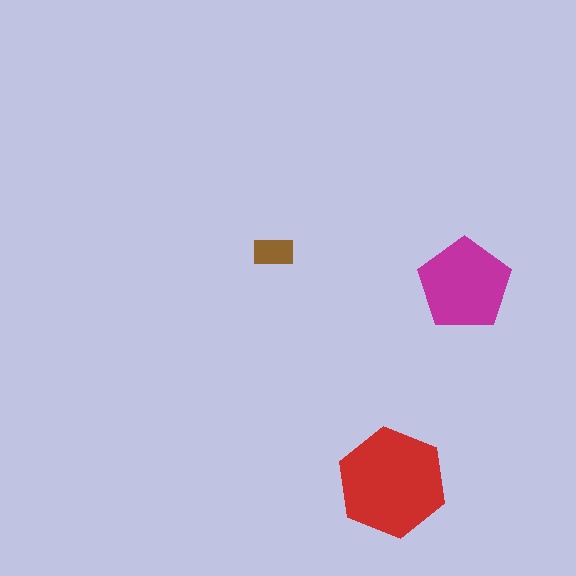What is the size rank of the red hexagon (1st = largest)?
1st.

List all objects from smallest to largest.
The brown rectangle, the magenta pentagon, the red hexagon.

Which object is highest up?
The brown rectangle is topmost.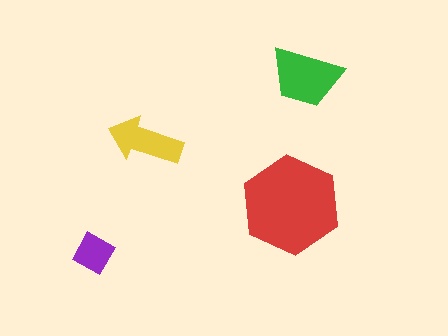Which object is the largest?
The red hexagon.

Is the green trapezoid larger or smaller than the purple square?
Larger.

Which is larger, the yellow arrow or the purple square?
The yellow arrow.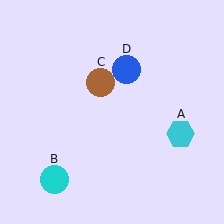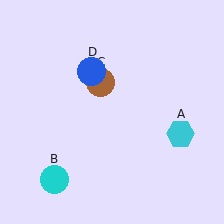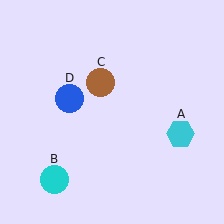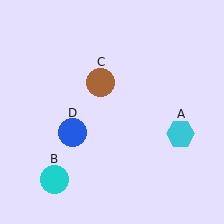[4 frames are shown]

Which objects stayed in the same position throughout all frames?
Cyan hexagon (object A) and cyan circle (object B) and brown circle (object C) remained stationary.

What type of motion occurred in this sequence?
The blue circle (object D) rotated counterclockwise around the center of the scene.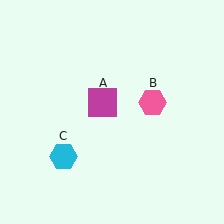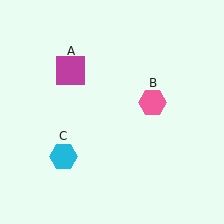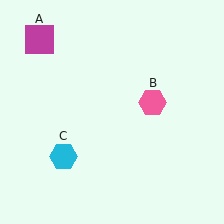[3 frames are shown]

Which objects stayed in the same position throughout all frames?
Pink hexagon (object B) and cyan hexagon (object C) remained stationary.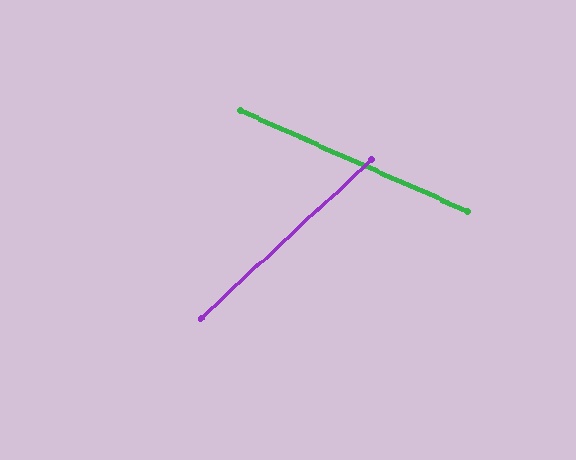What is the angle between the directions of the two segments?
Approximately 67 degrees.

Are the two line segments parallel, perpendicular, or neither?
Neither parallel nor perpendicular — they differ by about 67°.